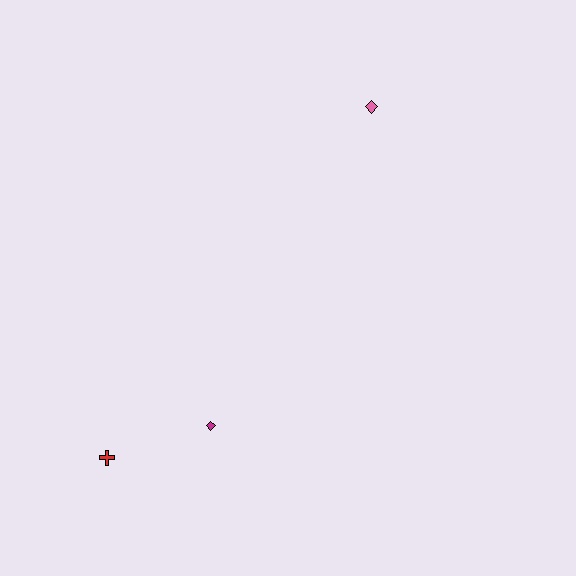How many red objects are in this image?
There is 1 red object.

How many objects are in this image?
There are 3 objects.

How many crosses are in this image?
There is 1 cross.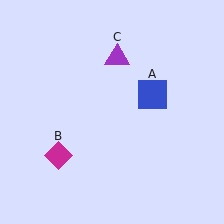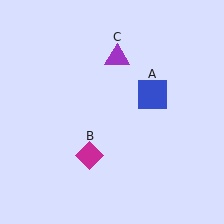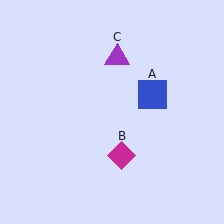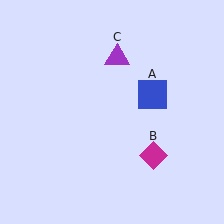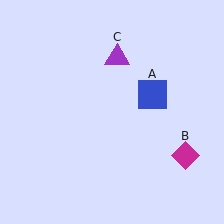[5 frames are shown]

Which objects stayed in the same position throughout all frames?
Blue square (object A) and purple triangle (object C) remained stationary.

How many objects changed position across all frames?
1 object changed position: magenta diamond (object B).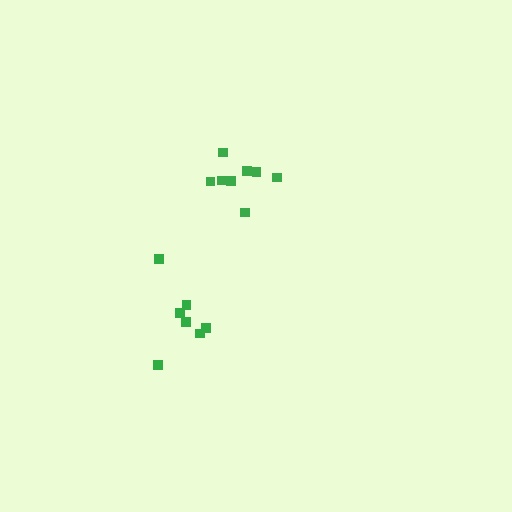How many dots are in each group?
Group 1: 7 dots, Group 2: 8 dots (15 total).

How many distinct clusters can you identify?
There are 2 distinct clusters.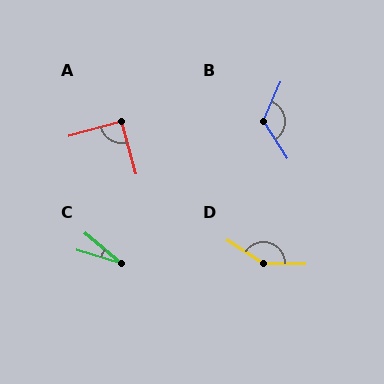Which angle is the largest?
D, at approximately 148 degrees.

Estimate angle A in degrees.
Approximately 91 degrees.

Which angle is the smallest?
C, at approximately 23 degrees.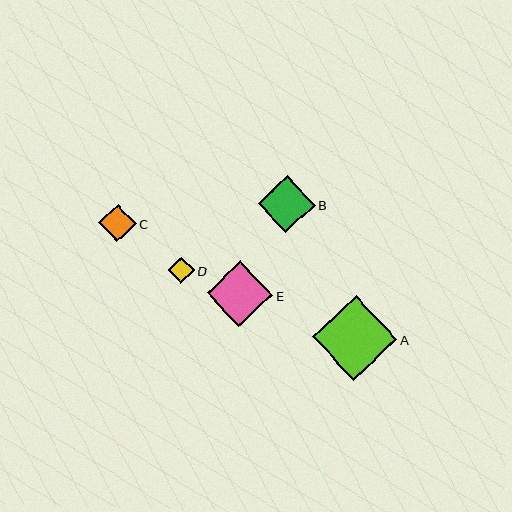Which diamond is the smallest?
Diamond D is the smallest with a size of approximately 27 pixels.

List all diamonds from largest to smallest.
From largest to smallest: A, E, B, C, D.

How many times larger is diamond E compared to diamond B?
Diamond E is approximately 1.1 times the size of diamond B.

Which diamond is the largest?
Diamond A is the largest with a size of approximately 84 pixels.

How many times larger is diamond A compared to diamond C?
Diamond A is approximately 2.3 times the size of diamond C.